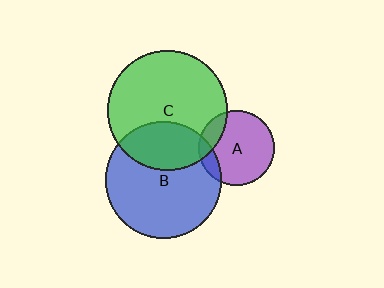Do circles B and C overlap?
Yes.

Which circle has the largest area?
Circle C (green).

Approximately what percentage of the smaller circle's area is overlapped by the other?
Approximately 30%.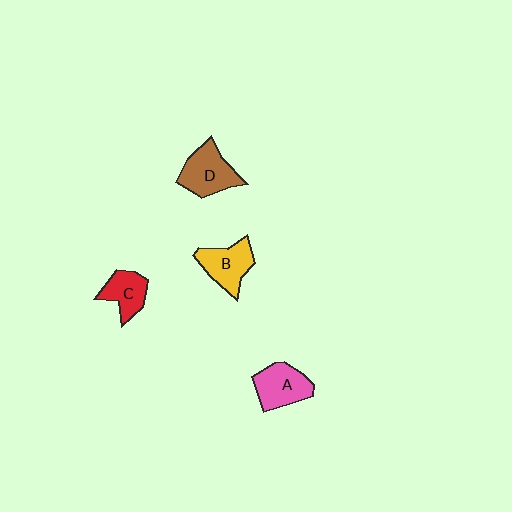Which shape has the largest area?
Shape D (brown).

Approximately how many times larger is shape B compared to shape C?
Approximately 1.2 times.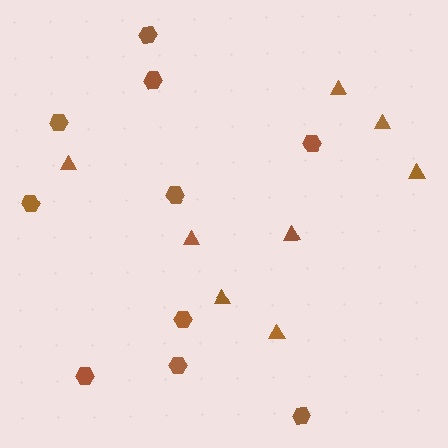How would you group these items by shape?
There are 2 groups: one group of hexagons (10) and one group of triangles (8).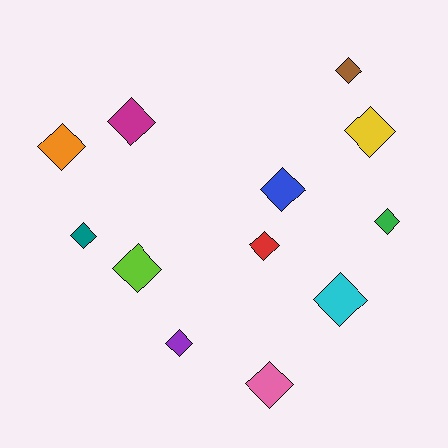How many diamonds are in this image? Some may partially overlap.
There are 12 diamonds.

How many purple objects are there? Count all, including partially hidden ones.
There is 1 purple object.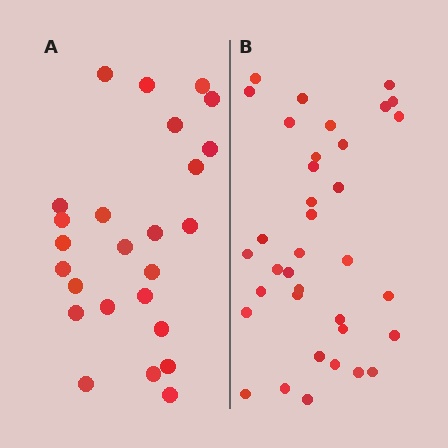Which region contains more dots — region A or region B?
Region B (the right region) has more dots.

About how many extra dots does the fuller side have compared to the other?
Region B has roughly 12 or so more dots than region A.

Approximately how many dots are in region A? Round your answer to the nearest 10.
About 20 dots. (The exact count is 25, which rounds to 20.)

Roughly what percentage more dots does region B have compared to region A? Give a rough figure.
About 45% more.